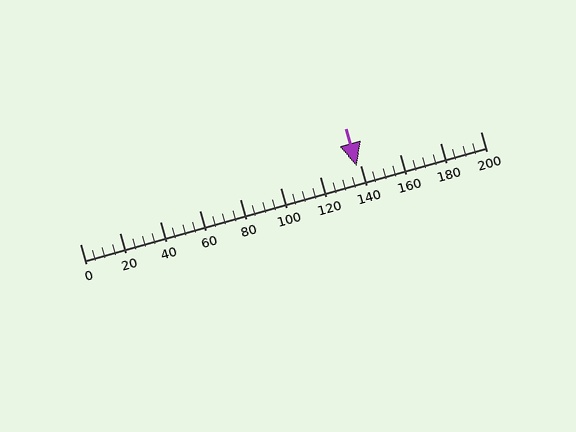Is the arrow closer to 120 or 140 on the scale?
The arrow is closer to 140.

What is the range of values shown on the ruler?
The ruler shows values from 0 to 200.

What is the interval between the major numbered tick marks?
The major tick marks are spaced 20 units apart.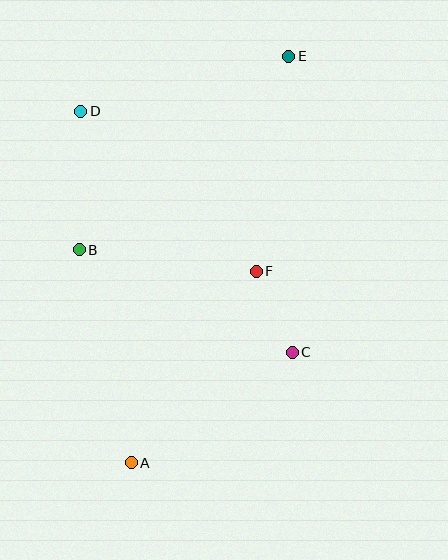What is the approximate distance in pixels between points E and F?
The distance between E and F is approximately 218 pixels.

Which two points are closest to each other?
Points C and F are closest to each other.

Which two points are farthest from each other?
Points A and E are farthest from each other.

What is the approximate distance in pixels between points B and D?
The distance between B and D is approximately 138 pixels.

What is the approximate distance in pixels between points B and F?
The distance between B and F is approximately 178 pixels.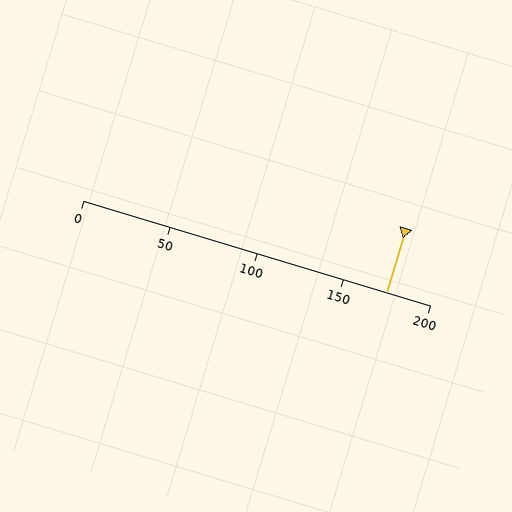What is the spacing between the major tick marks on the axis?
The major ticks are spaced 50 apart.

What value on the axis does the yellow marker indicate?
The marker indicates approximately 175.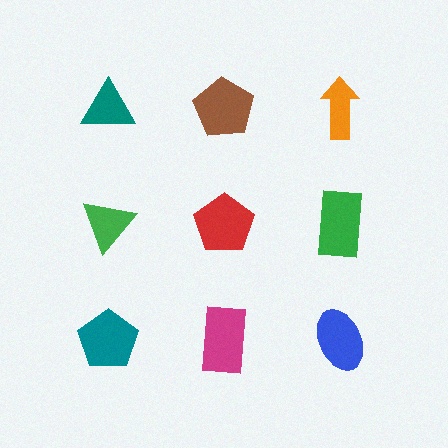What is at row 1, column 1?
A teal triangle.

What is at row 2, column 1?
A green triangle.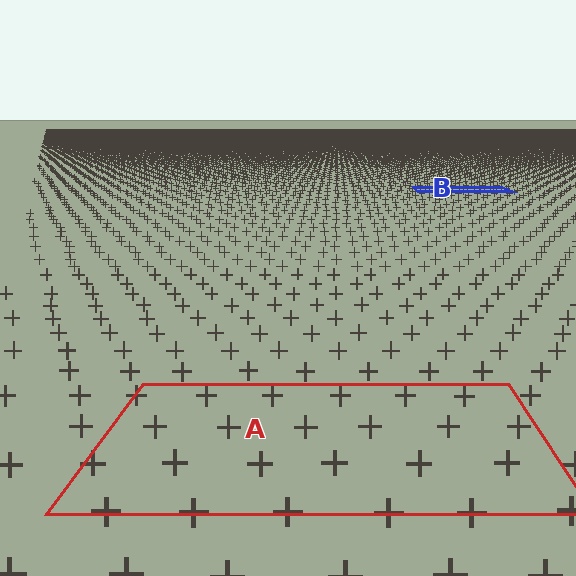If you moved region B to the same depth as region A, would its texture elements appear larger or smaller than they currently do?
They would appear larger. At a closer depth, the same texture elements are projected at a bigger on-screen size.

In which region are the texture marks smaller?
The texture marks are smaller in region B, because it is farther away.